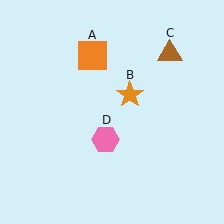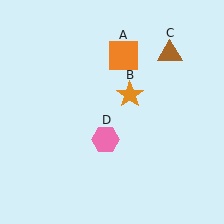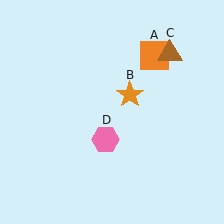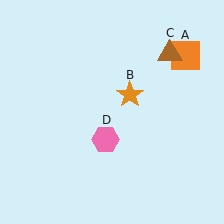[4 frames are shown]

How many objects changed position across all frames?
1 object changed position: orange square (object A).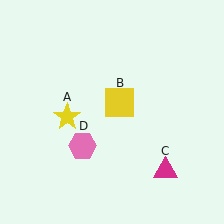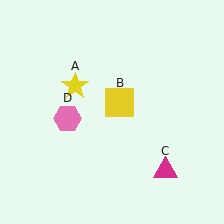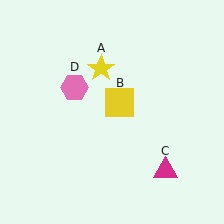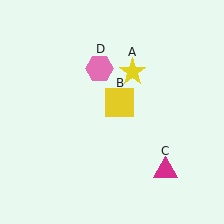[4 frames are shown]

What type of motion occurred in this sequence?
The yellow star (object A), pink hexagon (object D) rotated clockwise around the center of the scene.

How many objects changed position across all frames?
2 objects changed position: yellow star (object A), pink hexagon (object D).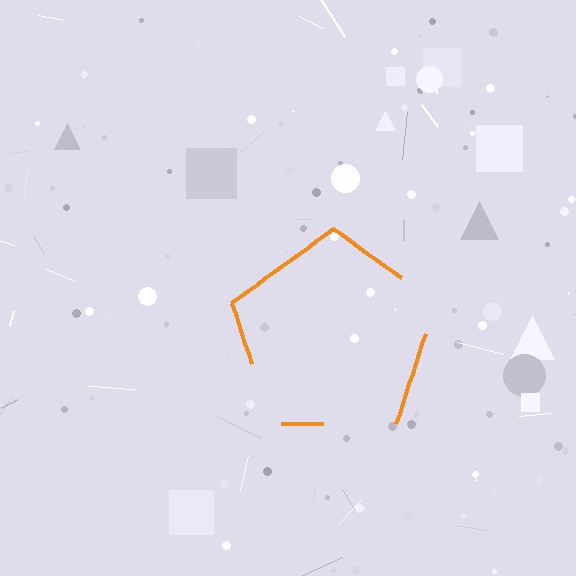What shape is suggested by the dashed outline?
The dashed outline suggests a pentagon.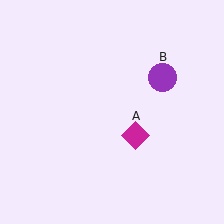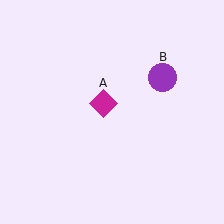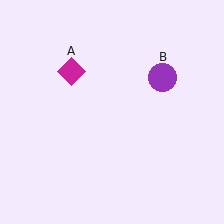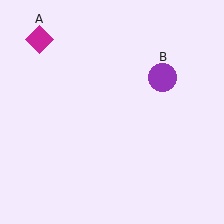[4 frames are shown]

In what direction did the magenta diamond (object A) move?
The magenta diamond (object A) moved up and to the left.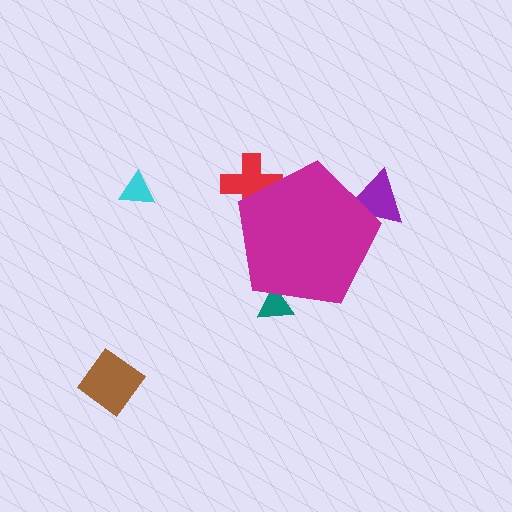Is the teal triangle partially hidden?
Yes, the teal triangle is partially hidden behind the magenta pentagon.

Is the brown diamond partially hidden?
No, the brown diamond is fully visible.